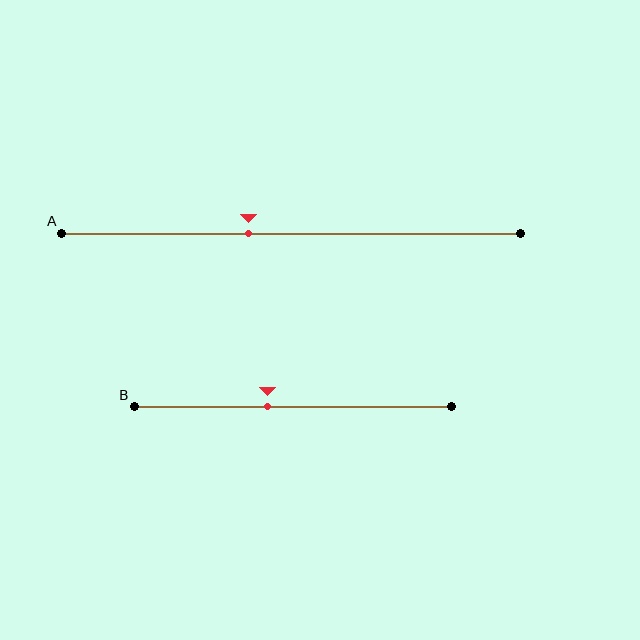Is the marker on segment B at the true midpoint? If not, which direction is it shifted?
No, the marker on segment B is shifted to the left by about 8% of the segment length.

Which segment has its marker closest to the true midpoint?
Segment B has its marker closest to the true midpoint.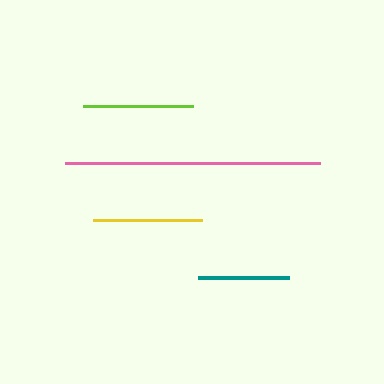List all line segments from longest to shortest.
From longest to shortest: pink, lime, yellow, teal.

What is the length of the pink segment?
The pink segment is approximately 255 pixels long.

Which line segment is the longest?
The pink line is the longest at approximately 255 pixels.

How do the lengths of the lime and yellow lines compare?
The lime and yellow lines are approximately the same length.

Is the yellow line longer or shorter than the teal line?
The yellow line is longer than the teal line.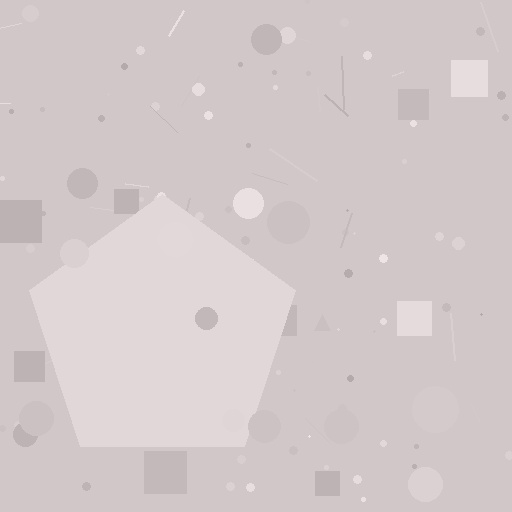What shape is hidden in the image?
A pentagon is hidden in the image.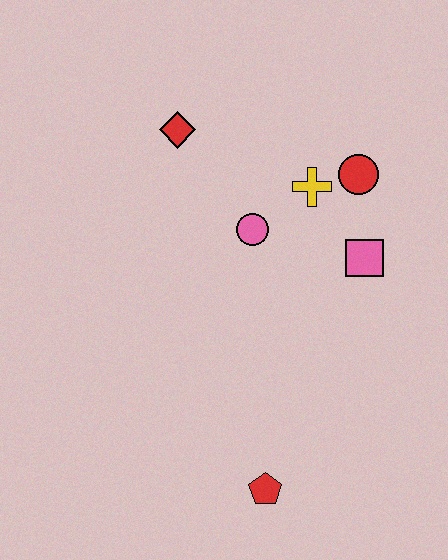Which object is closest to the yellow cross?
The red circle is closest to the yellow cross.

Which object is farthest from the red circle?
The red pentagon is farthest from the red circle.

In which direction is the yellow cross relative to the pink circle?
The yellow cross is to the right of the pink circle.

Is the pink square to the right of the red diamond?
Yes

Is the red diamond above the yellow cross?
Yes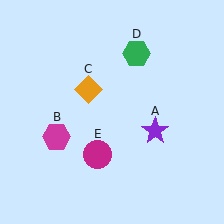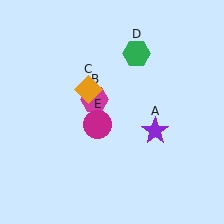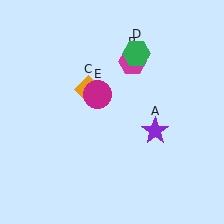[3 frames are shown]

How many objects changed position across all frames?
2 objects changed position: magenta hexagon (object B), magenta circle (object E).